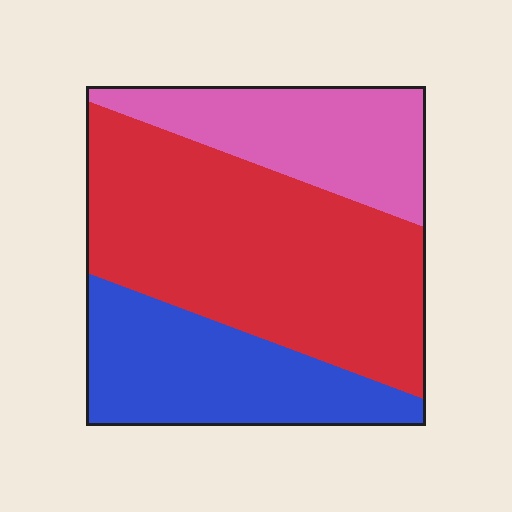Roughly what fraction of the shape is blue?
Blue takes up about one quarter (1/4) of the shape.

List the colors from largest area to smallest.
From largest to smallest: red, blue, pink.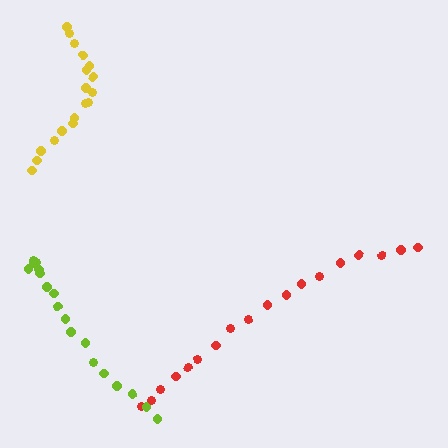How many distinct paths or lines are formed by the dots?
There are 3 distinct paths.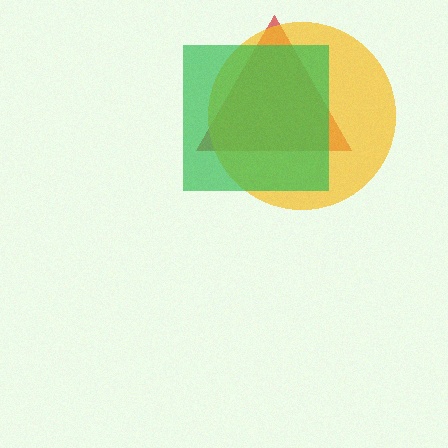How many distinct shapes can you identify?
There are 3 distinct shapes: a red triangle, a yellow circle, a green square.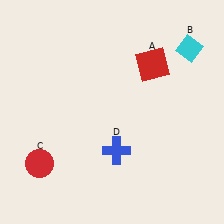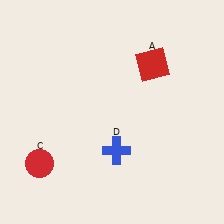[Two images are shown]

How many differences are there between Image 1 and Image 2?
There is 1 difference between the two images.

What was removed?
The cyan diamond (B) was removed in Image 2.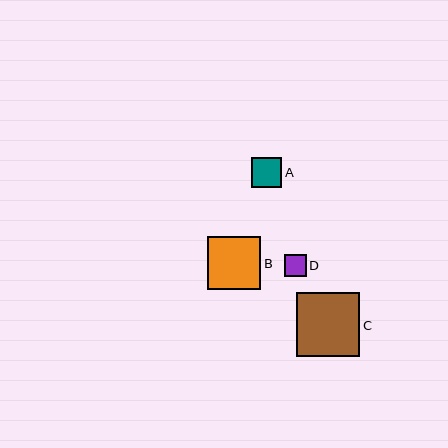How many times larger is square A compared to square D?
Square A is approximately 1.4 times the size of square D.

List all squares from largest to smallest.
From largest to smallest: C, B, A, D.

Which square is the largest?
Square C is the largest with a size of approximately 64 pixels.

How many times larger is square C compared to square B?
Square C is approximately 1.2 times the size of square B.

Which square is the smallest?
Square D is the smallest with a size of approximately 22 pixels.